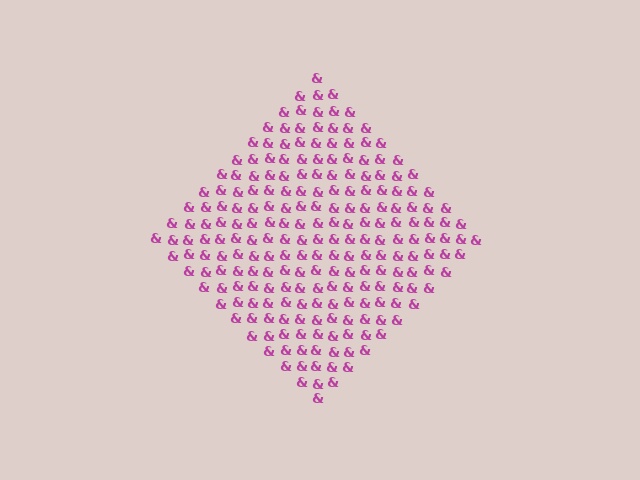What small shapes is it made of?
It is made of small ampersands.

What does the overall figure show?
The overall figure shows a diamond.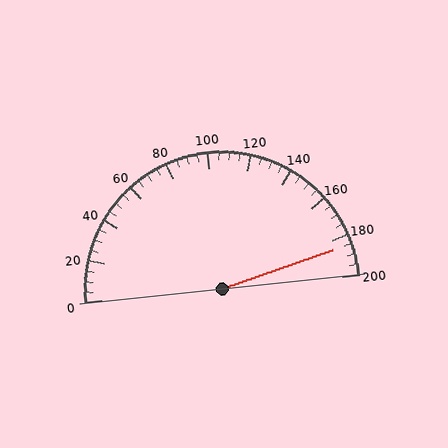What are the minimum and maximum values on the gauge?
The gauge ranges from 0 to 200.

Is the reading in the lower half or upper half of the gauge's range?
The reading is in the upper half of the range (0 to 200).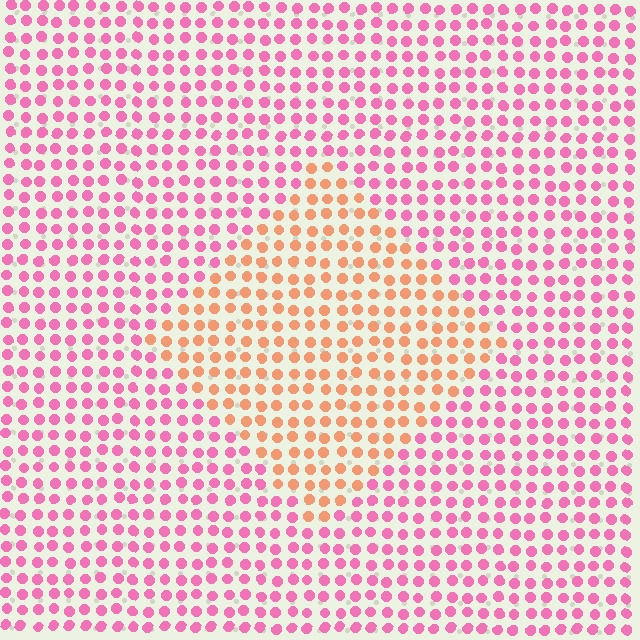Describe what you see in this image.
The image is filled with small pink elements in a uniform arrangement. A diamond-shaped region is visible where the elements are tinted to a slightly different hue, forming a subtle color boundary.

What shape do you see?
I see a diamond.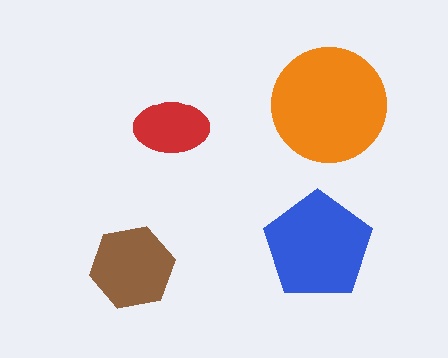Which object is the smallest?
The red ellipse.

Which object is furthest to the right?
The orange circle is rightmost.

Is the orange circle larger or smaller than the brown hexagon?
Larger.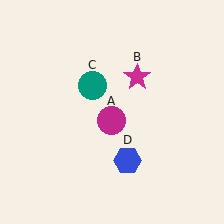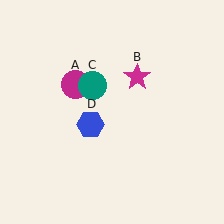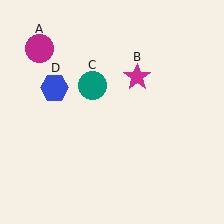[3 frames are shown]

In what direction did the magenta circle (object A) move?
The magenta circle (object A) moved up and to the left.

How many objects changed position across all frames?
2 objects changed position: magenta circle (object A), blue hexagon (object D).